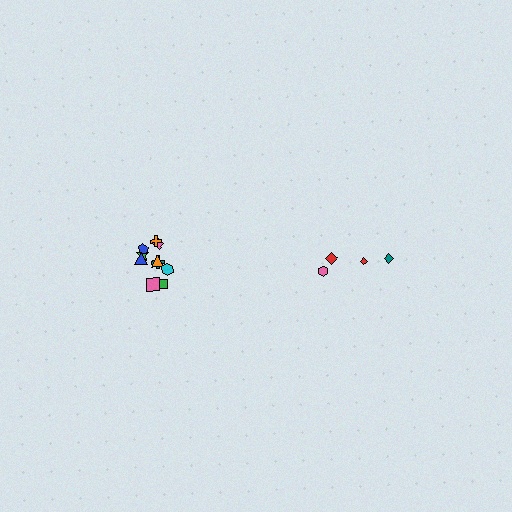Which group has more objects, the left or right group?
The left group.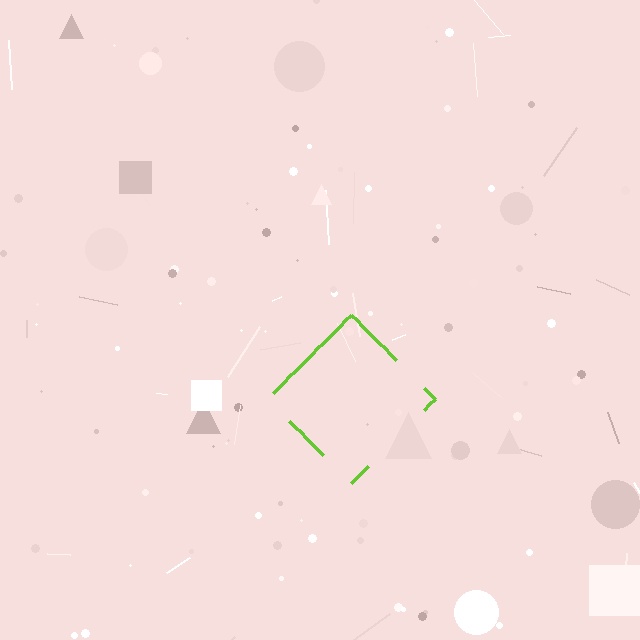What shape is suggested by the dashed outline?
The dashed outline suggests a diamond.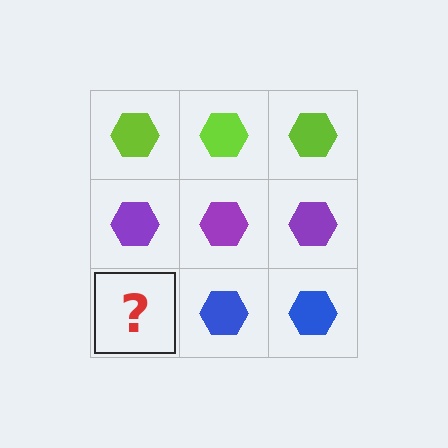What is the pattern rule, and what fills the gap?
The rule is that each row has a consistent color. The gap should be filled with a blue hexagon.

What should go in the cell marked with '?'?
The missing cell should contain a blue hexagon.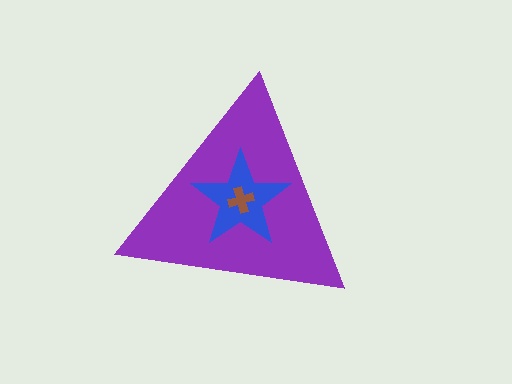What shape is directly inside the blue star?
The brown cross.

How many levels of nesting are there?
3.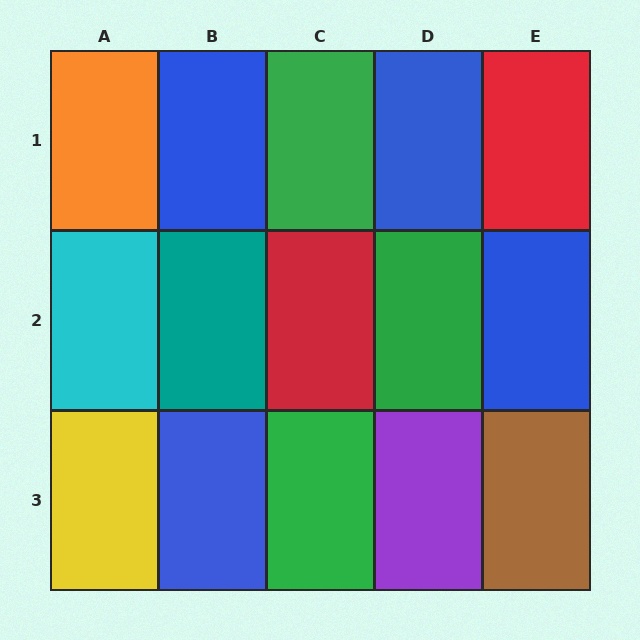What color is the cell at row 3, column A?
Yellow.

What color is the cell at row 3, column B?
Blue.